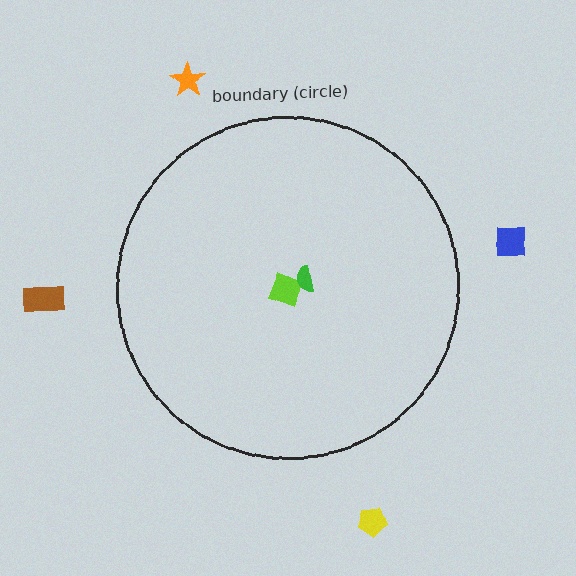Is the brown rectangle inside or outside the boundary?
Outside.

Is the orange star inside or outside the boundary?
Outside.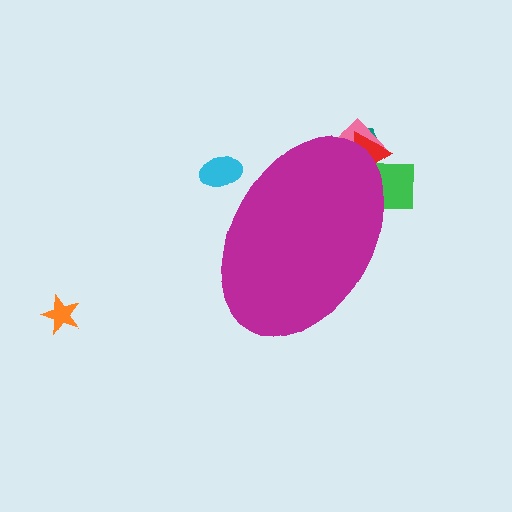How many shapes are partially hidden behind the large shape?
5 shapes are partially hidden.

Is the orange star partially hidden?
No, the orange star is fully visible.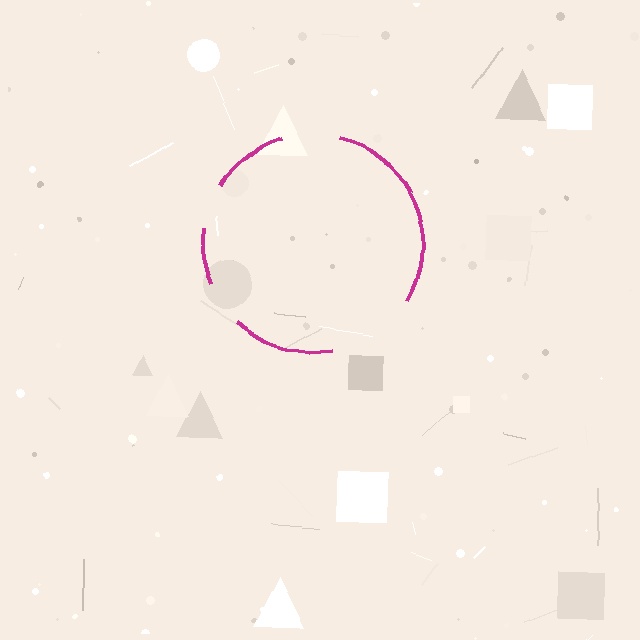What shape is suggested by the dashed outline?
The dashed outline suggests a circle.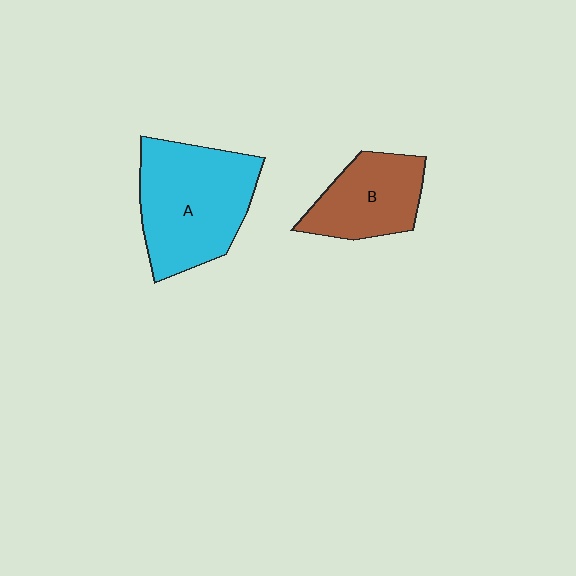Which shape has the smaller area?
Shape B (brown).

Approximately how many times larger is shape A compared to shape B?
Approximately 1.6 times.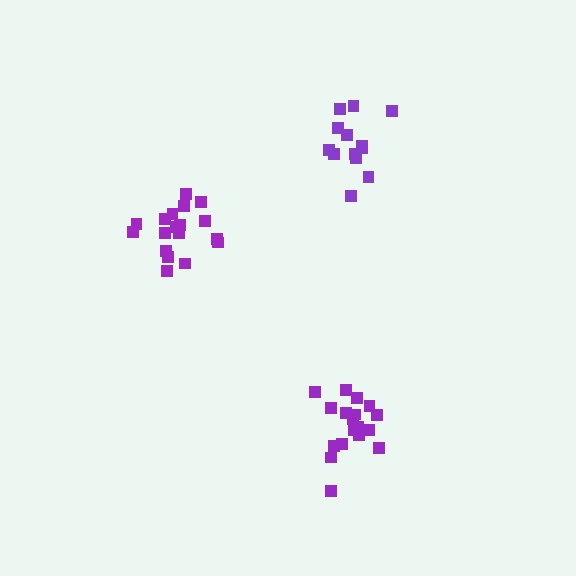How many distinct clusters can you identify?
There are 3 distinct clusters.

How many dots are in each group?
Group 1: 18 dots, Group 2: 14 dots, Group 3: 18 dots (50 total).